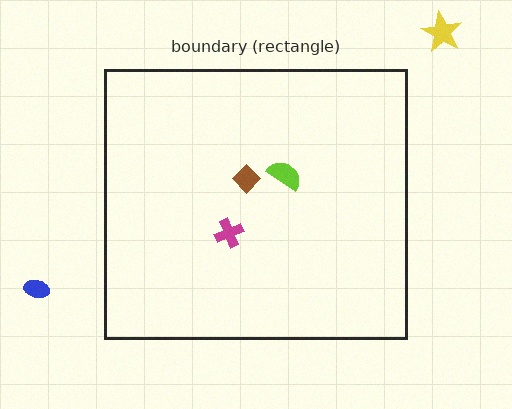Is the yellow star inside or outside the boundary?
Outside.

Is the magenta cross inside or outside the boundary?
Inside.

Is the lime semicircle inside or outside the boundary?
Inside.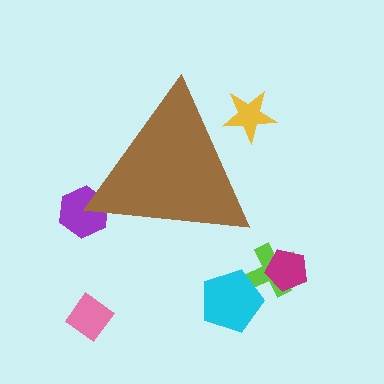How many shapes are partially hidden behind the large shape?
2 shapes are partially hidden.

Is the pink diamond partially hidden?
No, the pink diamond is fully visible.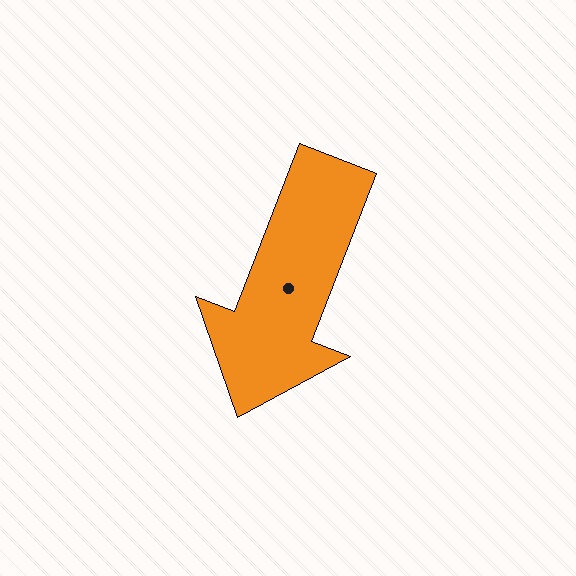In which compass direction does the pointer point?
South.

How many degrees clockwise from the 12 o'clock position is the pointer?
Approximately 201 degrees.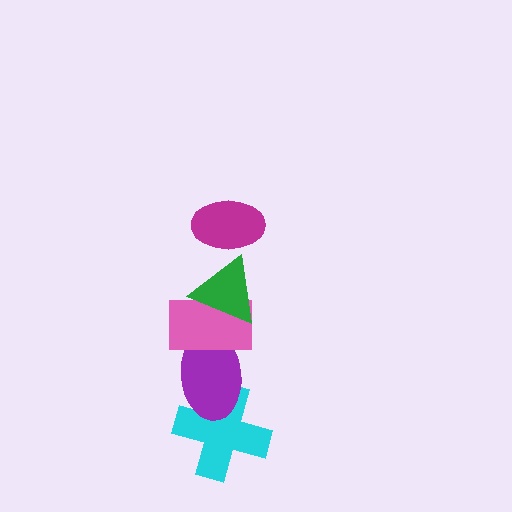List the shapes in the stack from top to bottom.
From top to bottom: the magenta ellipse, the green triangle, the pink rectangle, the purple ellipse, the cyan cross.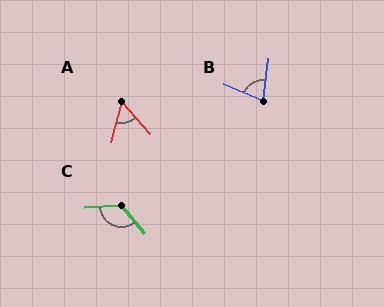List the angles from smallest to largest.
A (57°), B (74°), C (126°).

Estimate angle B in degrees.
Approximately 74 degrees.